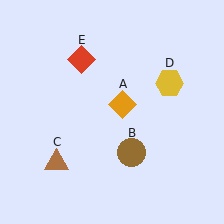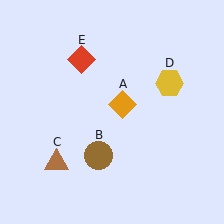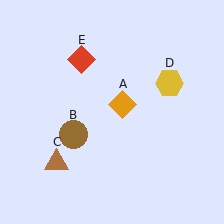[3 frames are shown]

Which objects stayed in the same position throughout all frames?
Orange diamond (object A) and brown triangle (object C) and yellow hexagon (object D) and red diamond (object E) remained stationary.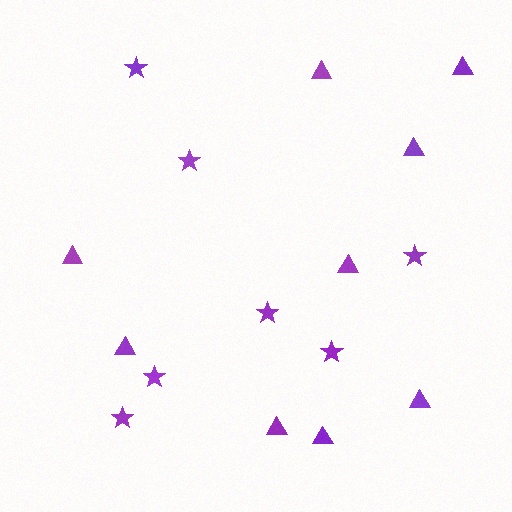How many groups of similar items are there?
There are 2 groups: one group of stars (7) and one group of triangles (9).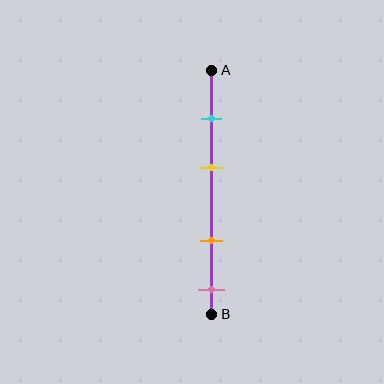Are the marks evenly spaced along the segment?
No, the marks are not evenly spaced.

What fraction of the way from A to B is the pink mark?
The pink mark is approximately 90% (0.9) of the way from A to B.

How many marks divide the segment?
There are 4 marks dividing the segment.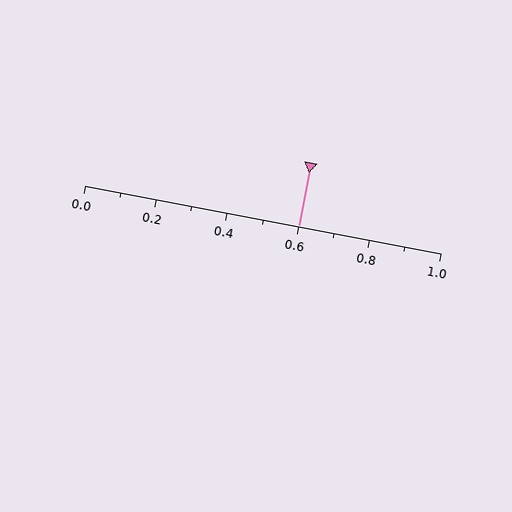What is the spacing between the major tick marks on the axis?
The major ticks are spaced 0.2 apart.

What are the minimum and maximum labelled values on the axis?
The axis runs from 0.0 to 1.0.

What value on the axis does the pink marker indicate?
The marker indicates approximately 0.6.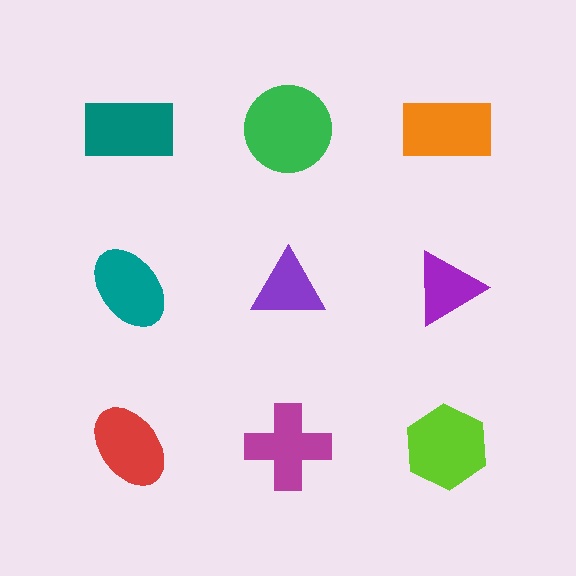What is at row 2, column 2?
A purple triangle.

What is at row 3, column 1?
A red ellipse.